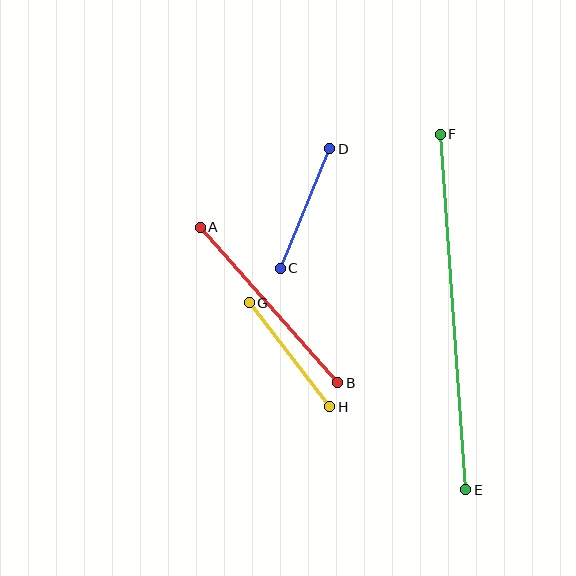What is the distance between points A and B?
The distance is approximately 208 pixels.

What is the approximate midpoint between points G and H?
The midpoint is at approximately (290, 355) pixels.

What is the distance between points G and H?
The distance is approximately 131 pixels.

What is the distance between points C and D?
The distance is approximately 130 pixels.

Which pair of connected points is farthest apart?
Points E and F are farthest apart.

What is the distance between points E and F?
The distance is approximately 356 pixels.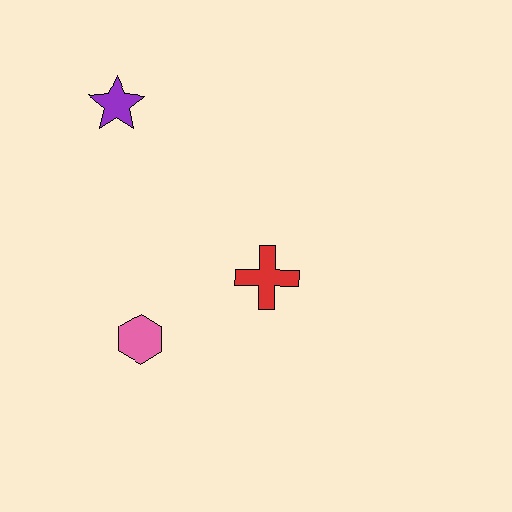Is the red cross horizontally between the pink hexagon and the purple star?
No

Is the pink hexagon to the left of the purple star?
No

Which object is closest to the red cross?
The pink hexagon is closest to the red cross.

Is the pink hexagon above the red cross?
No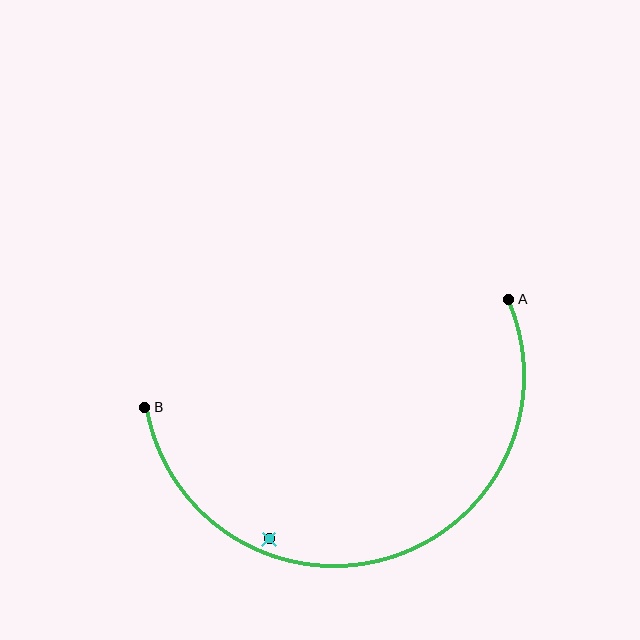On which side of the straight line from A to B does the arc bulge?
The arc bulges below the straight line connecting A and B.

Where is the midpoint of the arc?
The arc midpoint is the point on the curve farthest from the straight line joining A and B. It sits below that line.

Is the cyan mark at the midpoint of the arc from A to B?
No — the cyan mark does not lie on the arc at all. It sits slightly inside the curve.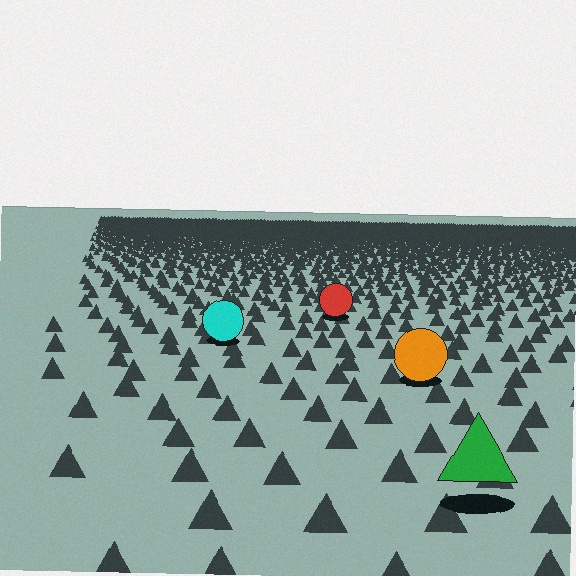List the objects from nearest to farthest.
From nearest to farthest: the green triangle, the orange circle, the cyan circle, the red circle.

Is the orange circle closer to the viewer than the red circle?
Yes. The orange circle is closer — you can tell from the texture gradient: the ground texture is coarser near it.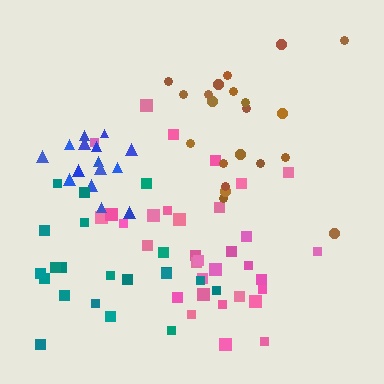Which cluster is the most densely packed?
Blue.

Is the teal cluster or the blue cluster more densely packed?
Blue.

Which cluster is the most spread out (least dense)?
Teal.